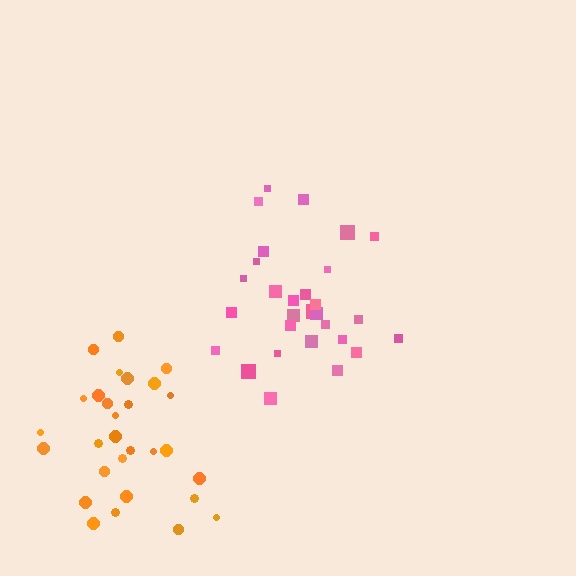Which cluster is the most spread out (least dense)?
Orange.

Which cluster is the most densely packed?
Pink.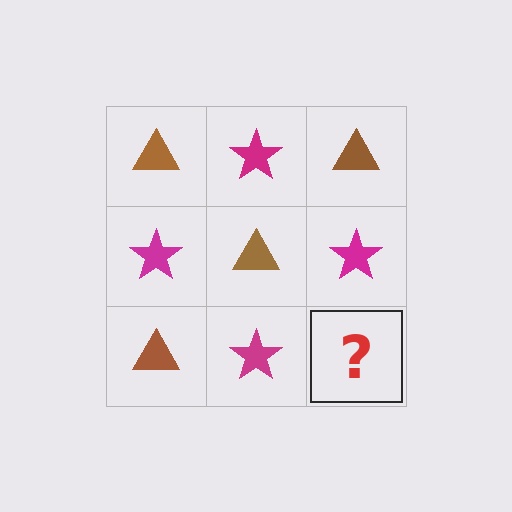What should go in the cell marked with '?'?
The missing cell should contain a brown triangle.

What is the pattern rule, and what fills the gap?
The rule is that it alternates brown triangle and magenta star in a checkerboard pattern. The gap should be filled with a brown triangle.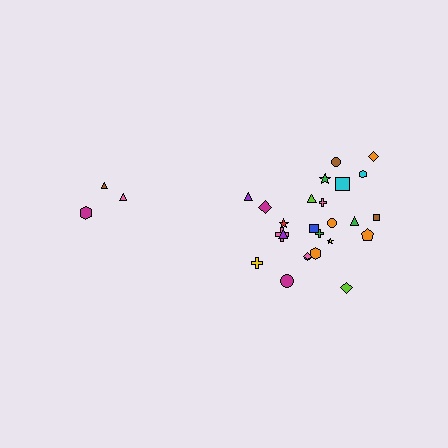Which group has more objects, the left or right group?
The right group.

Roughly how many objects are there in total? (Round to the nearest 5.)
Roughly 30 objects in total.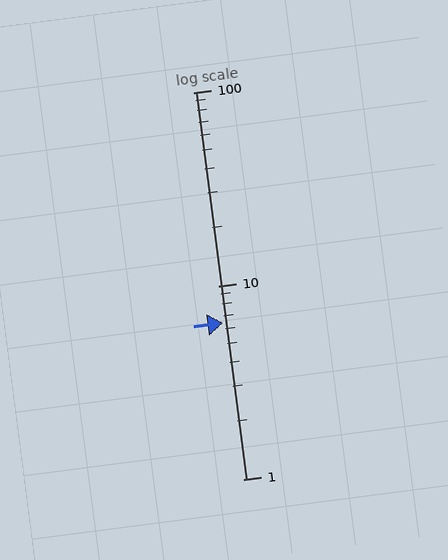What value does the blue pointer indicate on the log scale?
The pointer indicates approximately 6.4.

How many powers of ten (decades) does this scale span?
The scale spans 2 decades, from 1 to 100.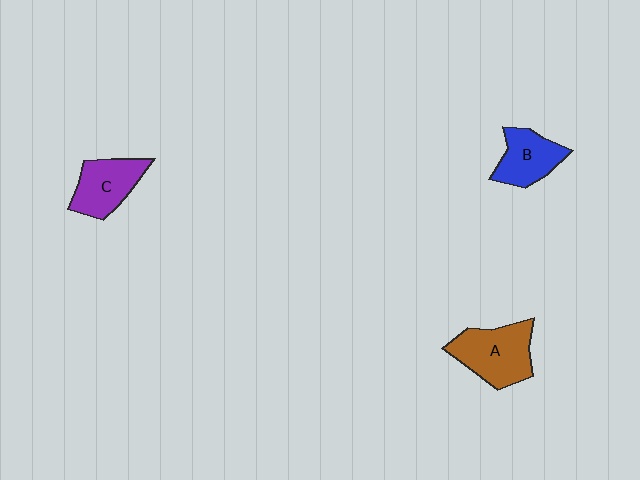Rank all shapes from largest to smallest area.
From largest to smallest: A (brown), C (purple), B (blue).